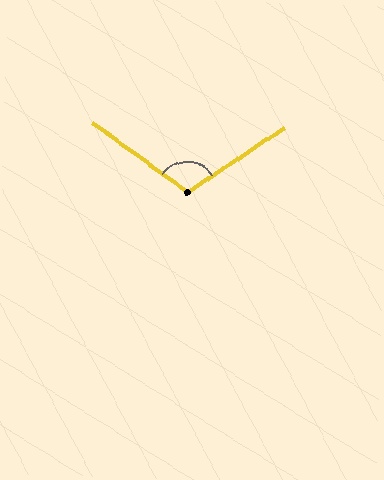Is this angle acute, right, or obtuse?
It is obtuse.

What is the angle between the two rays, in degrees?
Approximately 110 degrees.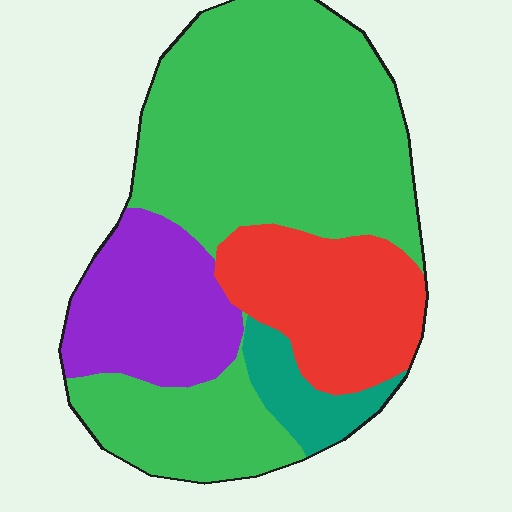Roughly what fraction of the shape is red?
Red covers roughly 20% of the shape.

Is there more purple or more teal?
Purple.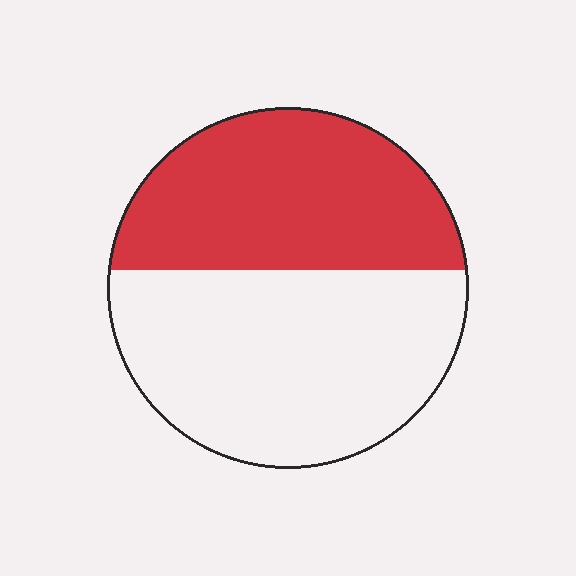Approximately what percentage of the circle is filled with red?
Approximately 45%.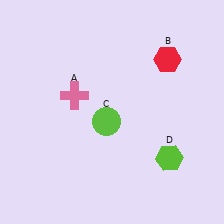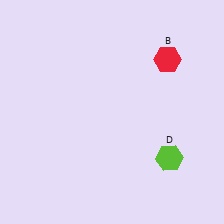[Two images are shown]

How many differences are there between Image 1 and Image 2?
There are 2 differences between the two images.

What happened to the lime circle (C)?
The lime circle (C) was removed in Image 2. It was in the bottom-left area of Image 1.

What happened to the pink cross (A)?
The pink cross (A) was removed in Image 2. It was in the top-left area of Image 1.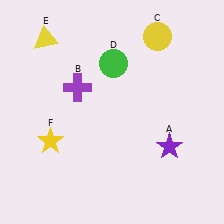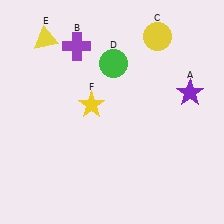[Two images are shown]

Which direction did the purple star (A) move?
The purple star (A) moved up.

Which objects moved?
The objects that moved are: the purple star (A), the purple cross (B), the yellow star (F).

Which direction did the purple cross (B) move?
The purple cross (B) moved up.